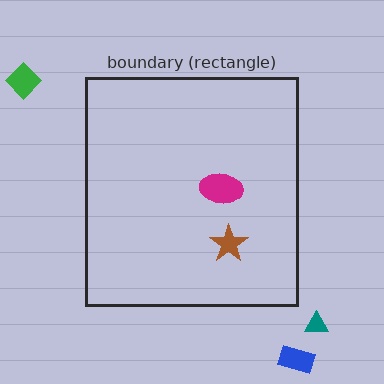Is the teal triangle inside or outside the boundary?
Outside.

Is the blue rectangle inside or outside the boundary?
Outside.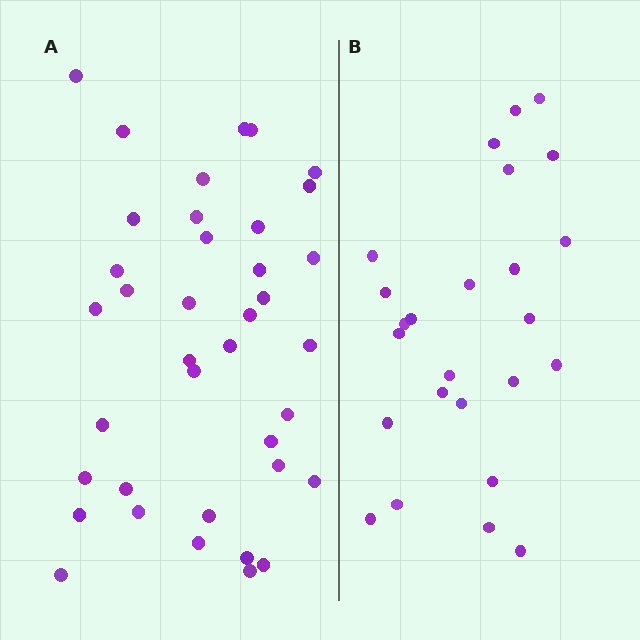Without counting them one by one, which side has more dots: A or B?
Region A (the left region) has more dots.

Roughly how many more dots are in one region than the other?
Region A has approximately 15 more dots than region B.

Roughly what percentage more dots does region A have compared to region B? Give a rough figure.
About 50% more.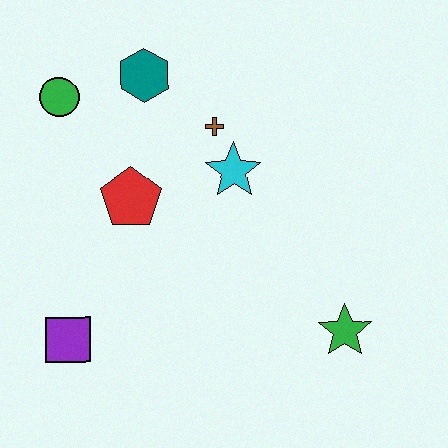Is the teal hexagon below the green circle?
No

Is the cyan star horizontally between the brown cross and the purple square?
No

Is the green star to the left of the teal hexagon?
No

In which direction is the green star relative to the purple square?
The green star is to the right of the purple square.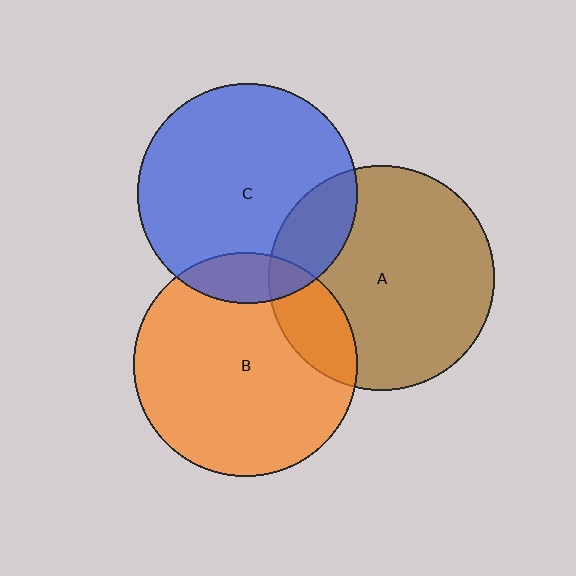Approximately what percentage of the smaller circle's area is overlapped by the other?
Approximately 15%.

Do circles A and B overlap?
Yes.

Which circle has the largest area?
Circle A (brown).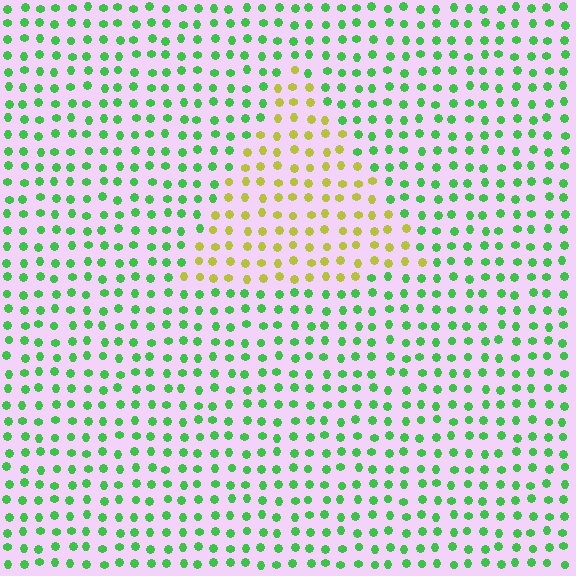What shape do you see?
I see a triangle.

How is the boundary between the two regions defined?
The boundary is defined purely by a slight shift in hue (about 59 degrees). Spacing, size, and orientation are identical on both sides.